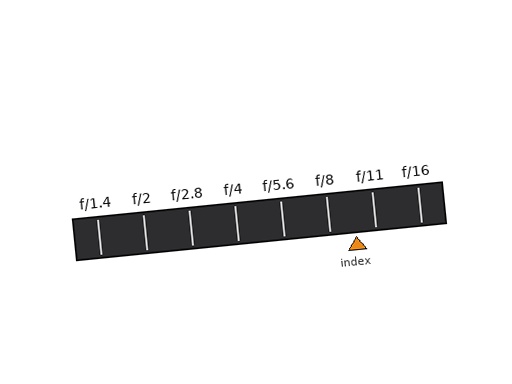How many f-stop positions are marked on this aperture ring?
There are 8 f-stop positions marked.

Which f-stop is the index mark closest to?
The index mark is closest to f/11.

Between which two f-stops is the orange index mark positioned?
The index mark is between f/8 and f/11.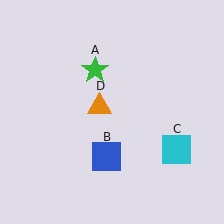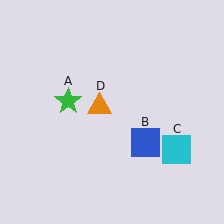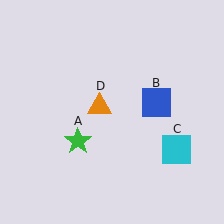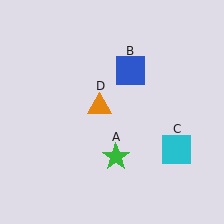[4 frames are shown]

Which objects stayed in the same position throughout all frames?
Cyan square (object C) and orange triangle (object D) remained stationary.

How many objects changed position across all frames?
2 objects changed position: green star (object A), blue square (object B).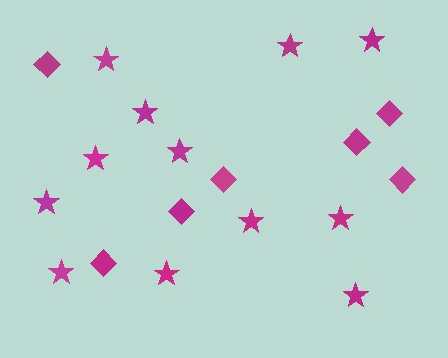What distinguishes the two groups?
There are 2 groups: one group of stars (12) and one group of diamonds (7).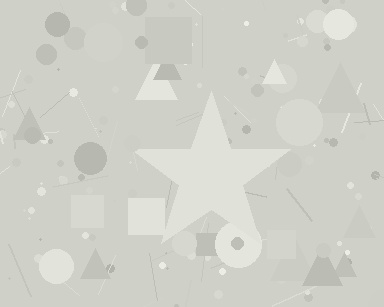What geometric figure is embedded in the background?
A star is embedded in the background.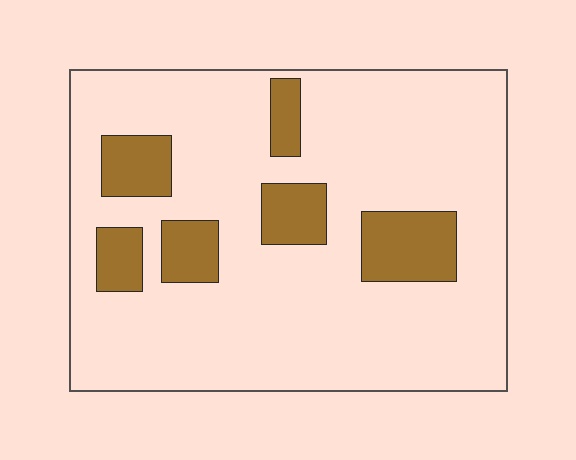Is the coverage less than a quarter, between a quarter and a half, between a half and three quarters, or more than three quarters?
Less than a quarter.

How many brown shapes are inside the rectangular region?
6.